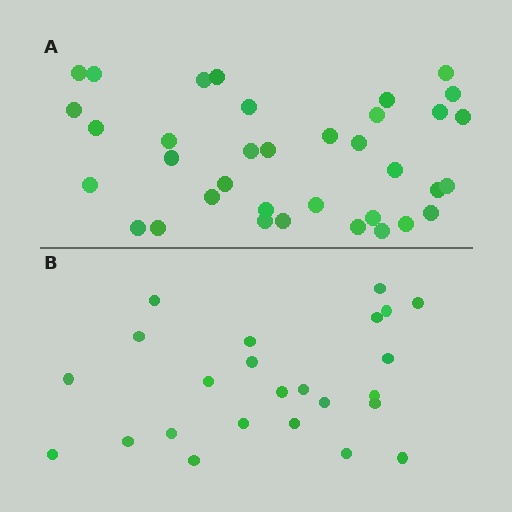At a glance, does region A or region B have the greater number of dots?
Region A (the top region) has more dots.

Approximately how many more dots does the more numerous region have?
Region A has roughly 12 or so more dots than region B.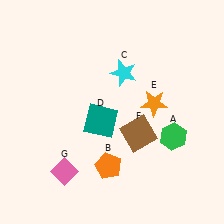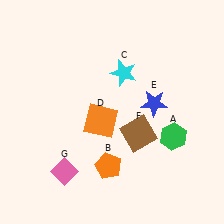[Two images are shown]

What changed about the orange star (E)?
In Image 1, E is orange. In Image 2, it changed to blue.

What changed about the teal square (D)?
In Image 1, D is teal. In Image 2, it changed to orange.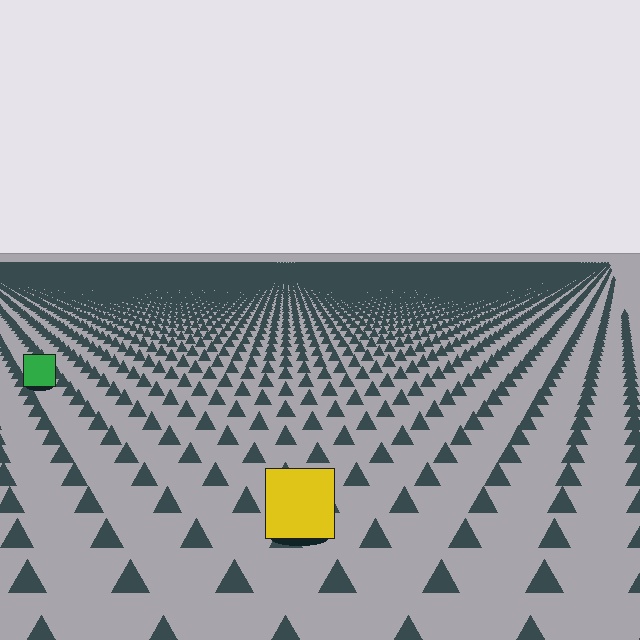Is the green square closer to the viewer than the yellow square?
No. The yellow square is closer — you can tell from the texture gradient: the ground texture is coarser near it.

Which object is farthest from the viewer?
The green square is farthest from the viewer. It appears smaller and the ground texture around it is denser.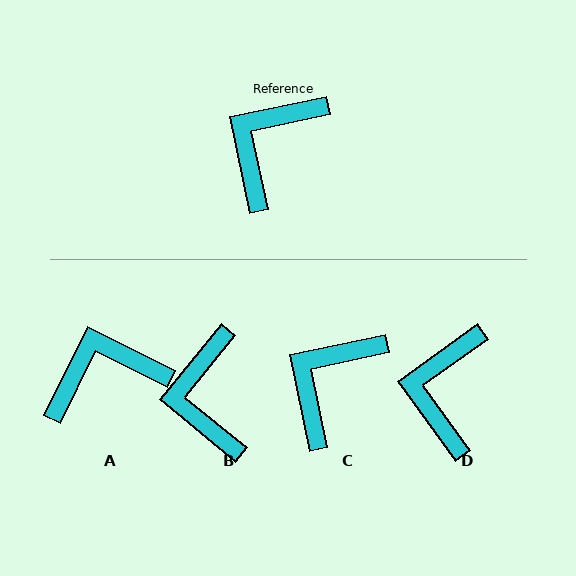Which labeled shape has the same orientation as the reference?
C.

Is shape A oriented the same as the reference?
No, it is off by about 38 degrees.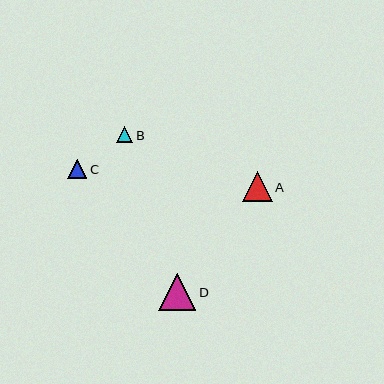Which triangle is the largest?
Triangle D is the largest with a size of approximately 37 pixels.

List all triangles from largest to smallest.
From largest to smallest: D, A, C, B.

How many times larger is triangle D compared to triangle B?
Triangle D is approximately 2.2 times the size of triangle B.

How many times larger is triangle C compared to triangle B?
Triangle C is approximately 1.2 times the size of triangle B.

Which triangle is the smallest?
Triangle B is the smallest with a size of approximately 16 pixels.